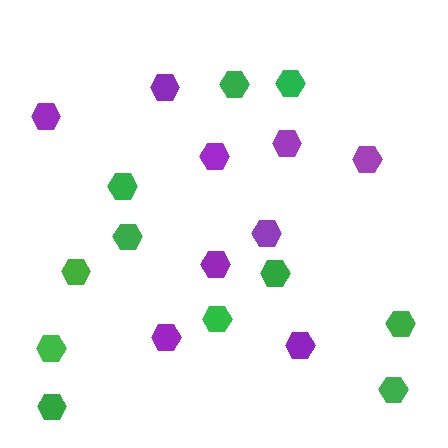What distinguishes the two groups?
There are 2 groups: one group of green hexagons (11) and one group of purple hexagons (9).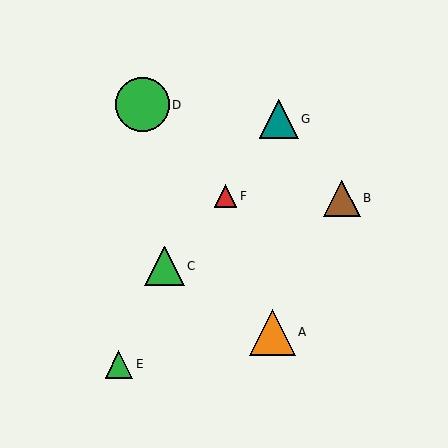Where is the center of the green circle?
The center of the green circle is at (142, 105).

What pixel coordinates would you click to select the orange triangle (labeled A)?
Click at (272, 332) to select the orange triangle A.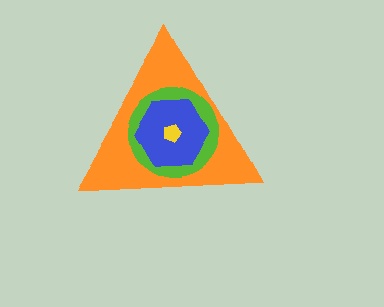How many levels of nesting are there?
4.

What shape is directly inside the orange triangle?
The lime circle.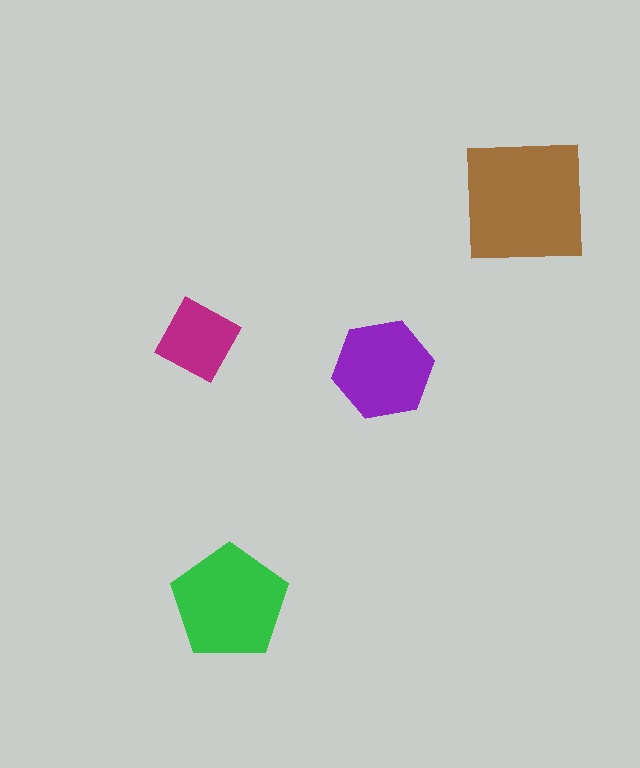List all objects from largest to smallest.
The brown square, the green pentagon, the purple hexagon, the magenta diamond.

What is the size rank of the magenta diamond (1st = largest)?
4th.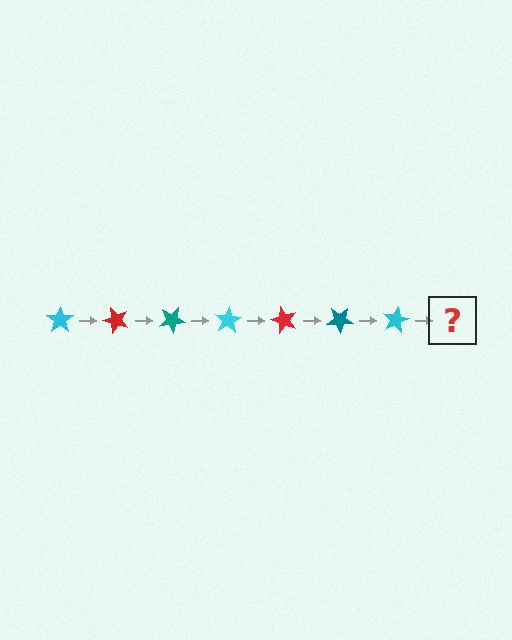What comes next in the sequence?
The next element should be a red star, rotated 350 degrees from the start.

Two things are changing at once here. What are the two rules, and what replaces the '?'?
The two rules are that it rotates 50 degrees each step and the color cycles through cyan, red, and teal. The '?' should be a red star, rotated 350 degrees from the start.